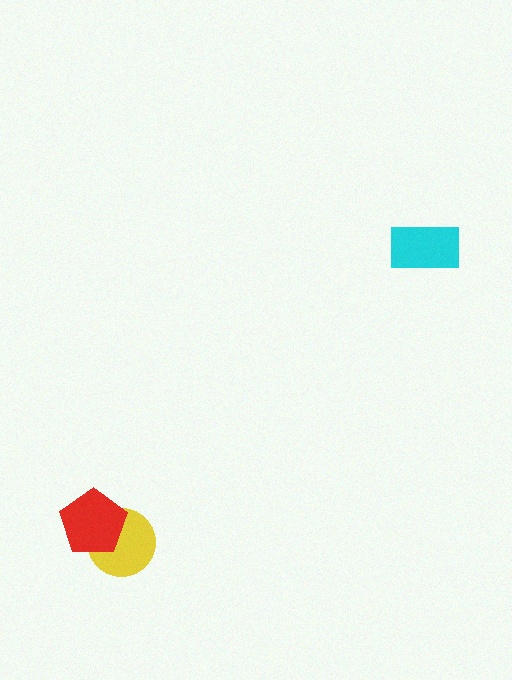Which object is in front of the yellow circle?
The red pentagon is in front of the yellow circle.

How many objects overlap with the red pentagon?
1 object overlaps with the red pentagon.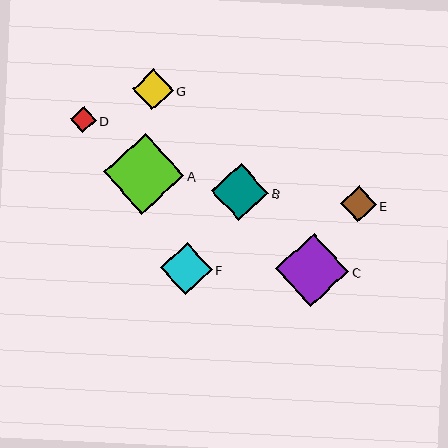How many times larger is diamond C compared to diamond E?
Diamond C is approximately 2.0 times the size of diamond E.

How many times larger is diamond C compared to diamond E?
Diamond C is approximately 2.0 times the size of diamond E.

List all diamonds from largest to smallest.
From largest to smallest: A, C, B, F, G, E, D.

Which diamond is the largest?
Diamond A is the largest with a size of approximately 81 pixels.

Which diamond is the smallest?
Diamond D is the smallest with a size of approximately 25 pixels.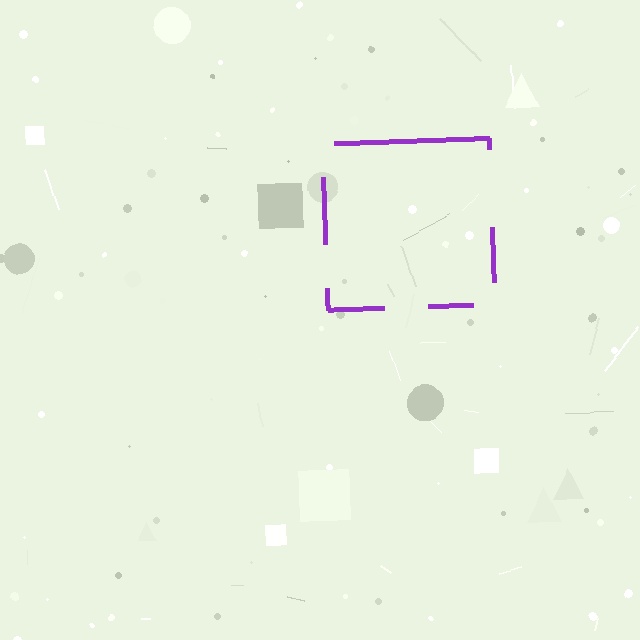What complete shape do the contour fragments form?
The contour fragments form a square.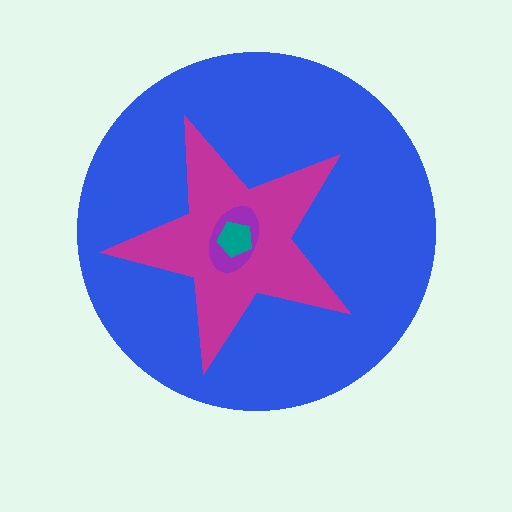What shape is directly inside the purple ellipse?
The teal pentagon.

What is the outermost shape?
The blue circle.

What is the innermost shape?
The teal pentagon.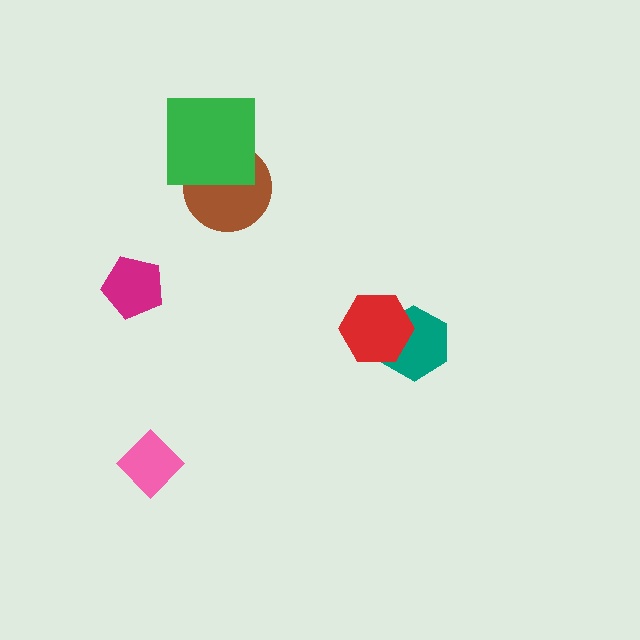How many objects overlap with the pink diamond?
0 objects overlap with the pink diamond.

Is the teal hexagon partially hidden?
Yes, it is partially covered by another shape.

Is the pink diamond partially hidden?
No, no other shape covers it.